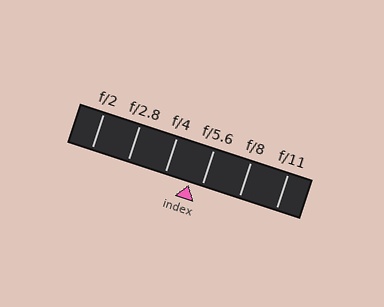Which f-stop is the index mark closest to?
The index mark is closest to f/5.6.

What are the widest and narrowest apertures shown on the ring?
The widest aperture shown is f/2 and the narrowest is f/11.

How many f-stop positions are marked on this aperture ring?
There are 6 f-stop positions marked.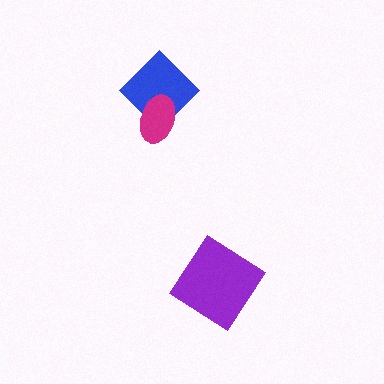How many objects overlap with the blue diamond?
1 object overlaps with the blue diamond.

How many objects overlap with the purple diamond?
0 objects overlap with the purple diamond.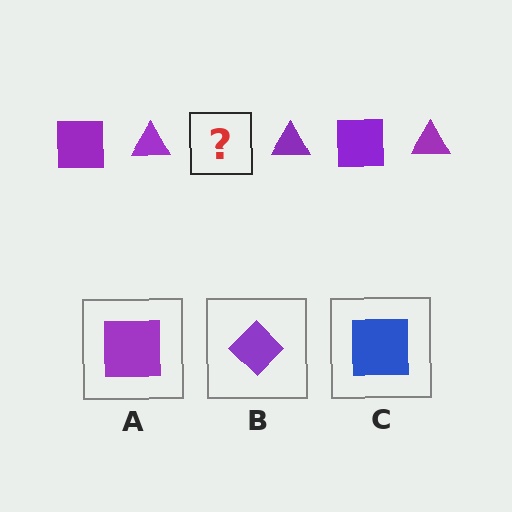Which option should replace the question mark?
Option A.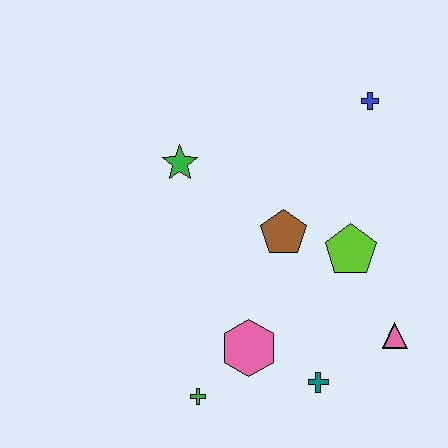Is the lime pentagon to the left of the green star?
No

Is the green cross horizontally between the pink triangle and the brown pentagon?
No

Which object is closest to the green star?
The brown pentagon is closest to the green star.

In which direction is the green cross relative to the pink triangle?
The green cross is to the left of the pink triangle.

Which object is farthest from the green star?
The pink triangle is farthest from the green star.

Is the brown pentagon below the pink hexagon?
No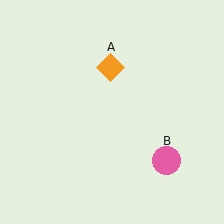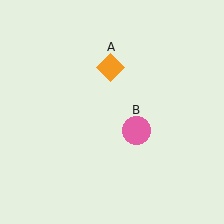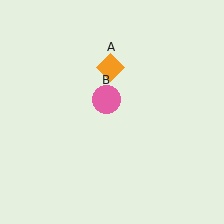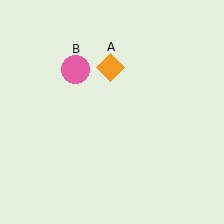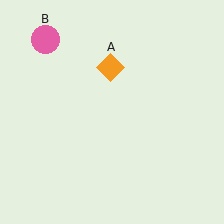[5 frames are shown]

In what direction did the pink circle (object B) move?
The pink circle (object B) moved up and to the left.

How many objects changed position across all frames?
1 object changed position: pink circle (object B).